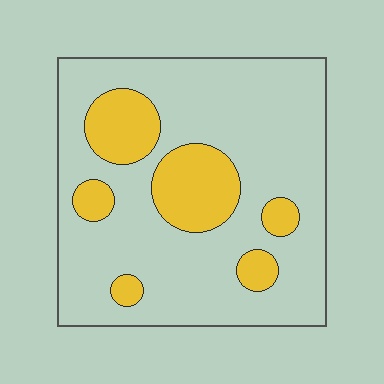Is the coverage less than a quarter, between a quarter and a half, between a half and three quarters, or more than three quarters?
Less than a quarter.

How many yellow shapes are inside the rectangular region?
6.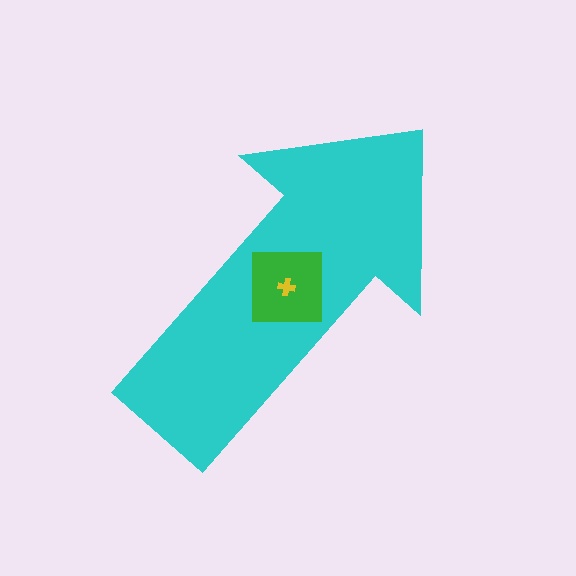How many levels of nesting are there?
3.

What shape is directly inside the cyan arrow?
The green square.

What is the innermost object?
The yellow cross.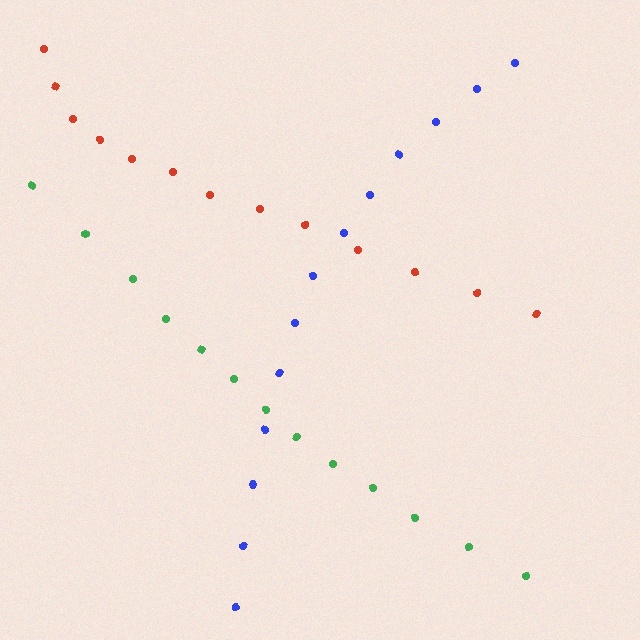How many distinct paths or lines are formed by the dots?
There are 3 distinct paths.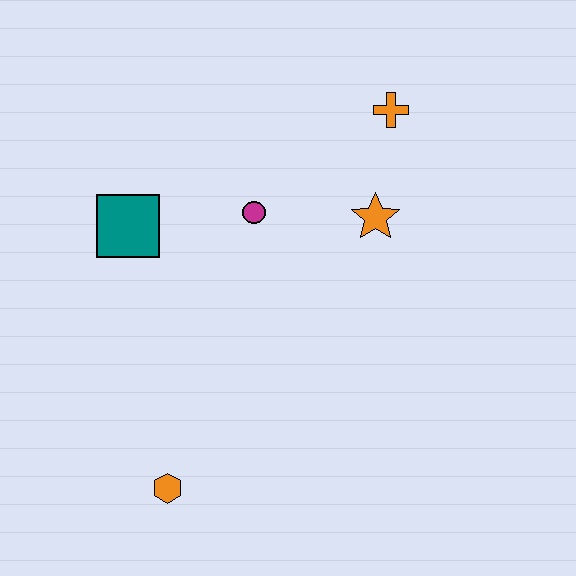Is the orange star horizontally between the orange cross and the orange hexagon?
Yes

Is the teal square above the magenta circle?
No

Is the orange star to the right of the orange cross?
No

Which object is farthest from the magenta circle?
The orange hexagon is farthest from the magenta circle.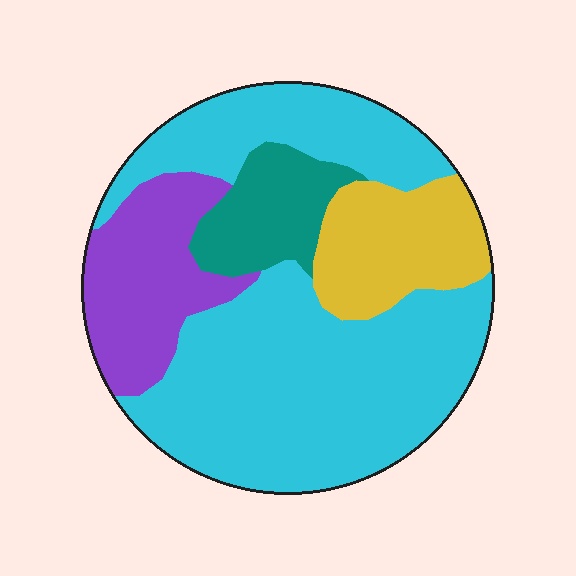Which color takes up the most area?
Cyan, at roughly 60%.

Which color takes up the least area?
Teal, at roughly 10%.